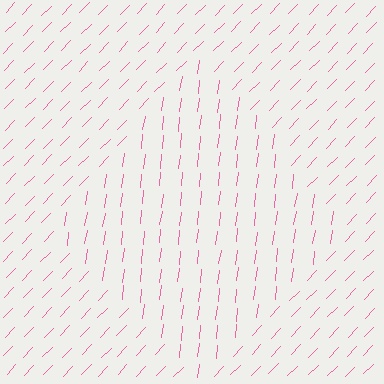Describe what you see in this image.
The image is filled with small pink line segments. A diamond region in the image has lines oriented differently from the surrounding lines, creating a visible texture boundary.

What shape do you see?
I see a diamond.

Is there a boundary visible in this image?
Yes, there is a texture boundary formed by a change in line orientation.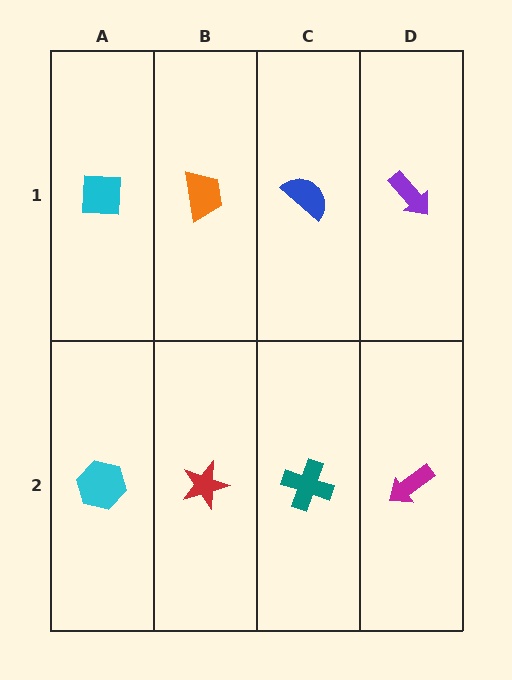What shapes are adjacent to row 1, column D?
A magenta arrow (row 2, column D), a blue semicircle (row 1, column C).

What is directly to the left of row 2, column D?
A teal cross.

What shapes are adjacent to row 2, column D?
A purple arrow (row 1, column D), a teal cross (row 2, column C).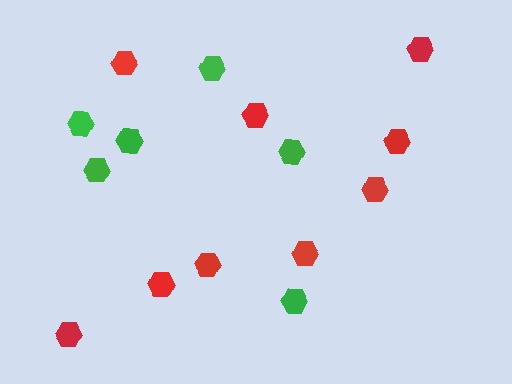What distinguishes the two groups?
There are 2 groups: one group of red hexagons (9) and one group of green hexagons (6).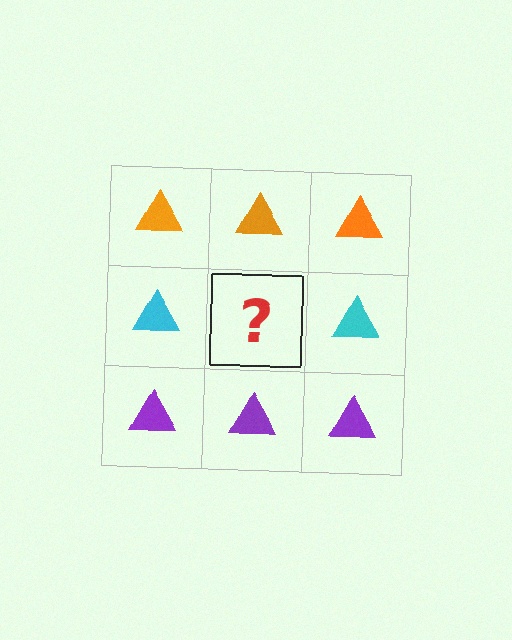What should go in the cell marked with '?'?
The missing cell should contain a cyan triangle.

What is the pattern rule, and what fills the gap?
The rule is that each row has a consistent color. The gap should be filled with a cyan triangle.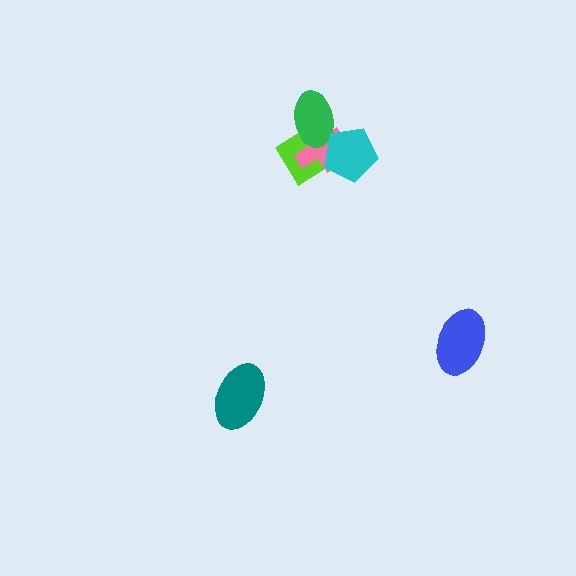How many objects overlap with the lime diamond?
3 objects overlap with the lime diamond.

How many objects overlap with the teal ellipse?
0 objects overlap with the teal ellipse.